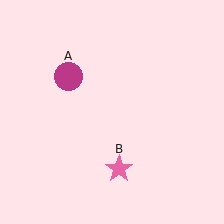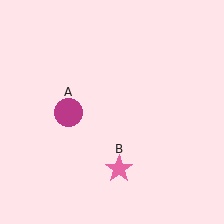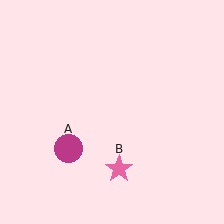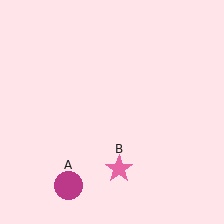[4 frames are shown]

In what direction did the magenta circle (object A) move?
The magenta circle (object A) moved down.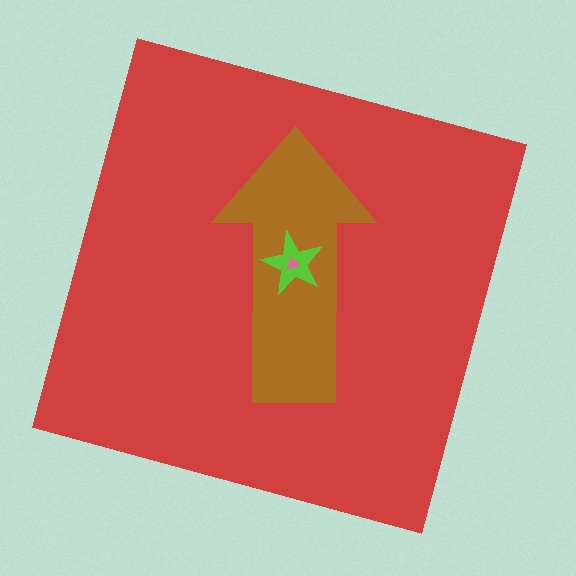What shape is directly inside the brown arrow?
The lime star.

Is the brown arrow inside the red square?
Yes.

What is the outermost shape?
The red square.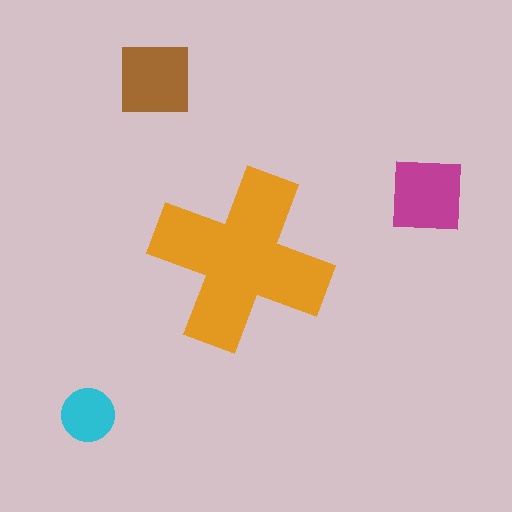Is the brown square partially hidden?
No, the brown square is fully visible.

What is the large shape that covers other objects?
An orange cross.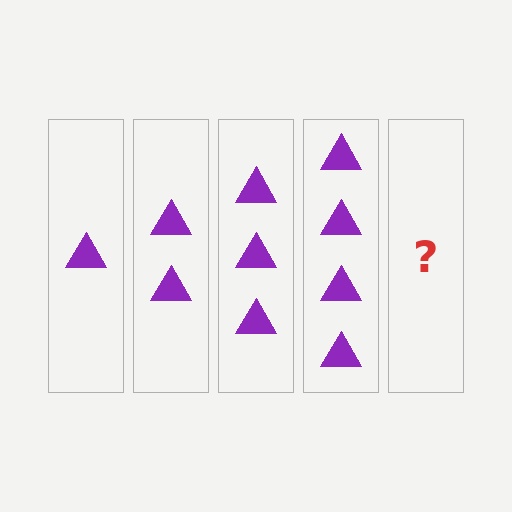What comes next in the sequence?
The next element should be 5 triangles.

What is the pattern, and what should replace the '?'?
The pattern is that each step adds one more triangle. The '?' should be 5 triangles.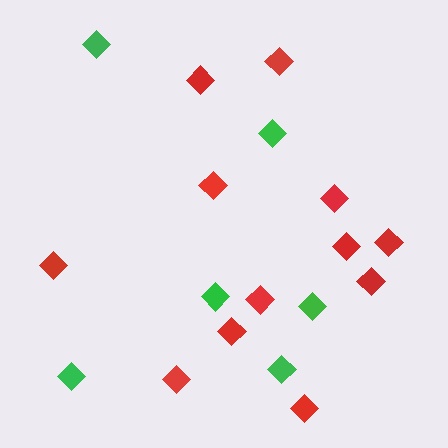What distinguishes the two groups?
There are 2 groups: one group of red diamonds (12) and one group of green diamonds (6).